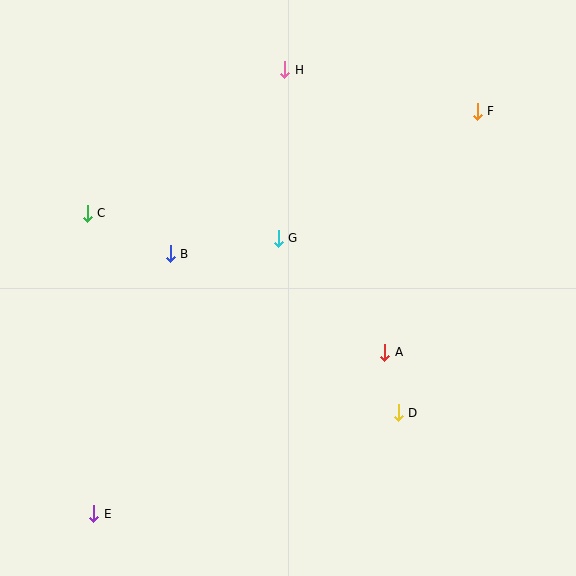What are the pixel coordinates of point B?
Point B is at (170, 254).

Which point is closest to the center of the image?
Point G at (278, 238) is closest to the center.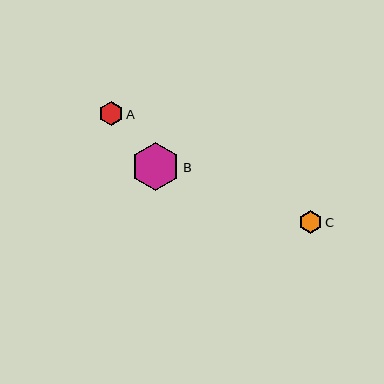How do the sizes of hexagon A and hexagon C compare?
Hexagon A and hexagon C are approximately the same size.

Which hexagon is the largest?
Hexagon B is the largest with a size of approximately 48 pixels.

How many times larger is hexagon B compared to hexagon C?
Hexagon B is approximately 2.1 times the size of hexagon C.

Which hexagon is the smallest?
Hexagon C is the smallest with a size of approximately 23 pixels.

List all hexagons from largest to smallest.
From largest to smallest: B, A, C.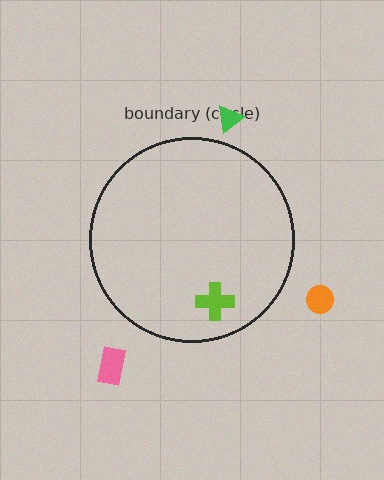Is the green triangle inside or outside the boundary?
Outside.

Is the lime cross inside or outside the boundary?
Inside.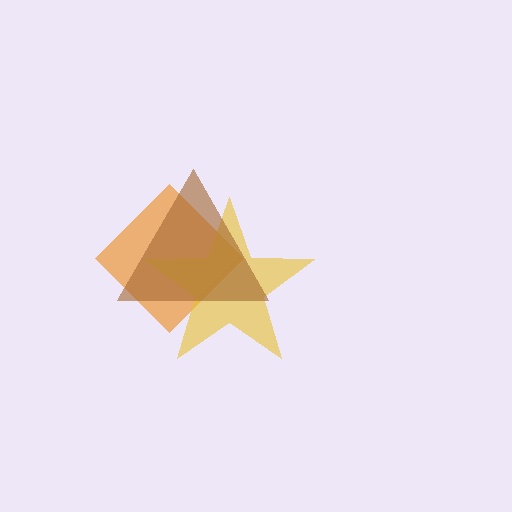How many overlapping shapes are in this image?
There are 3 overlapping shapes in the image.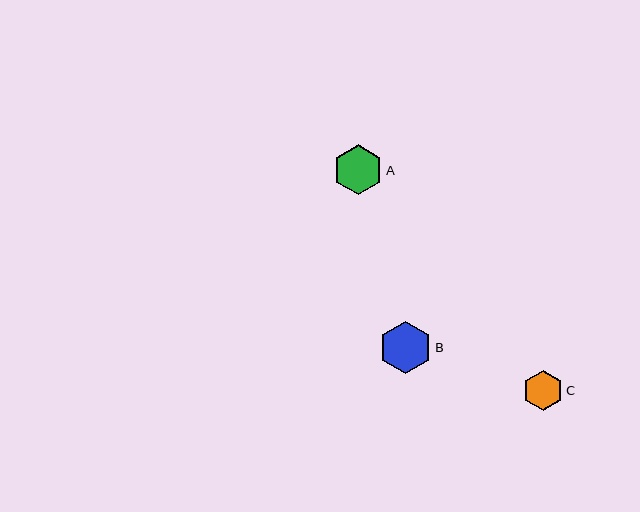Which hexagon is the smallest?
Hexagon C is the smallest with a size of approximately 40 pixels.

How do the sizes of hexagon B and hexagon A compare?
Hexagon B and hexagon A are approximately the same size.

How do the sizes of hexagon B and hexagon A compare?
Hexagon B and hexagon A are approximately the same size.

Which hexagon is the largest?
Hexagon B is the largest with a size of approximately 53 pixels.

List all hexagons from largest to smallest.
From largest to smallest: B, A, C.